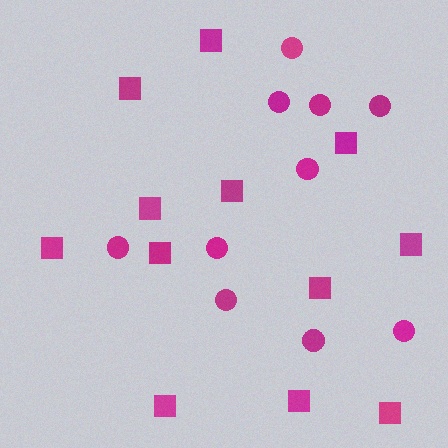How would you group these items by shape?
There are 2 groups: one group of circles (10) and one group of squares (12).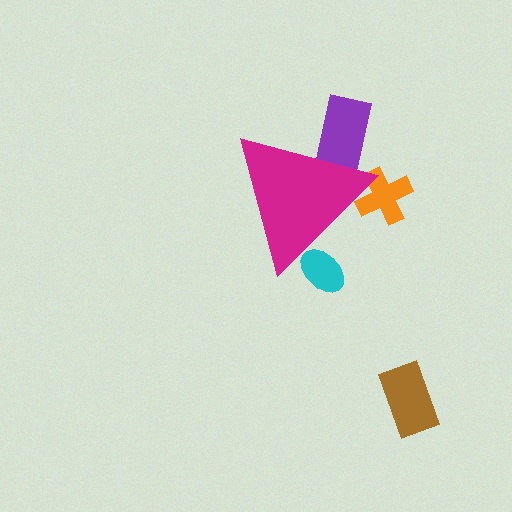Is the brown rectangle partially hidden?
No, the brown rectangle is fully visible.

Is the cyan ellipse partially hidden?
Yes, the cyan ellipse is partially hidden behind the magenta triangle.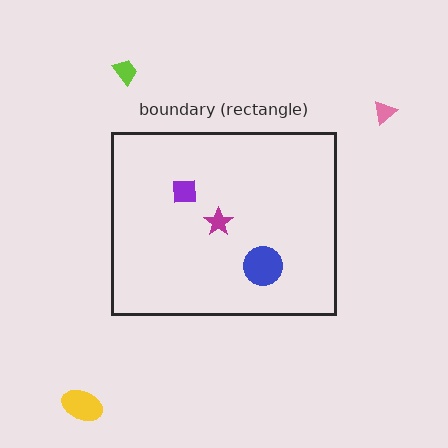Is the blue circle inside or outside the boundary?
Inside.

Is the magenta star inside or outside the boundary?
Inside.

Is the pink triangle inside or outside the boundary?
Outside.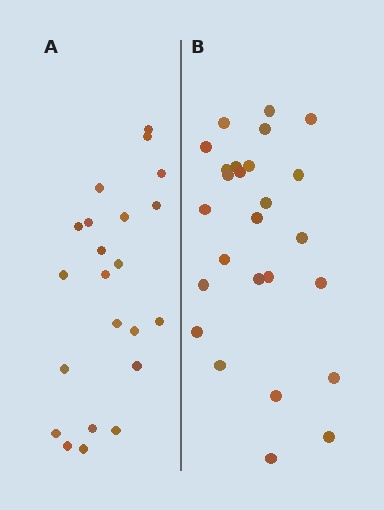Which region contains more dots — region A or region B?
Region B (the right region) has more dots.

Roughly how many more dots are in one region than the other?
Region B has about 4 more dots than region A.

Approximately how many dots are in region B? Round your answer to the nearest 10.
About 30 dots. (The exact count is 26, which rounds to 30.)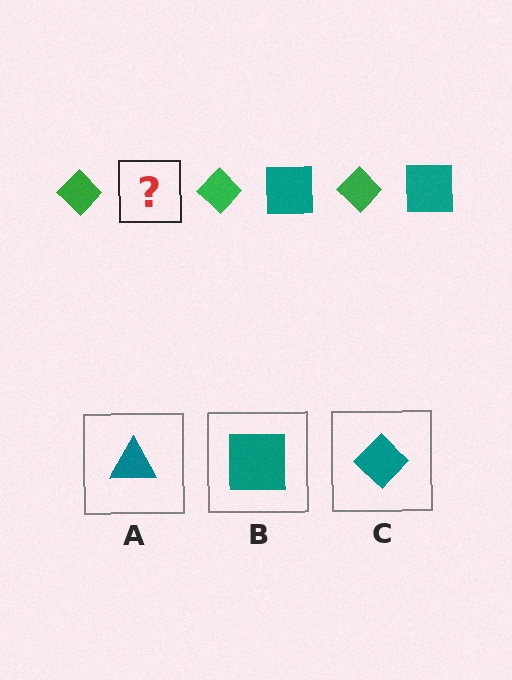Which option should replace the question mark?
Option B.